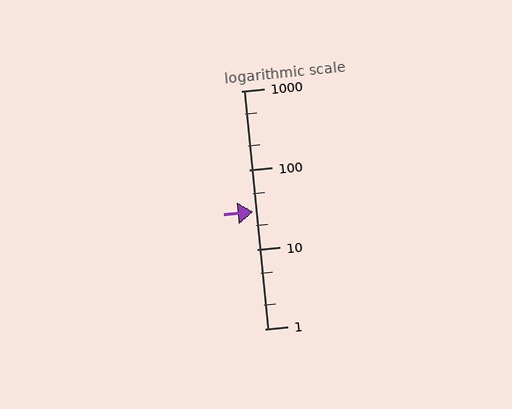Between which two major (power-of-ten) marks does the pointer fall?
The pointer is between 10 and 100.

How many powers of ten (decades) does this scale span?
The scale spans 3 decades, from 1 to 1000.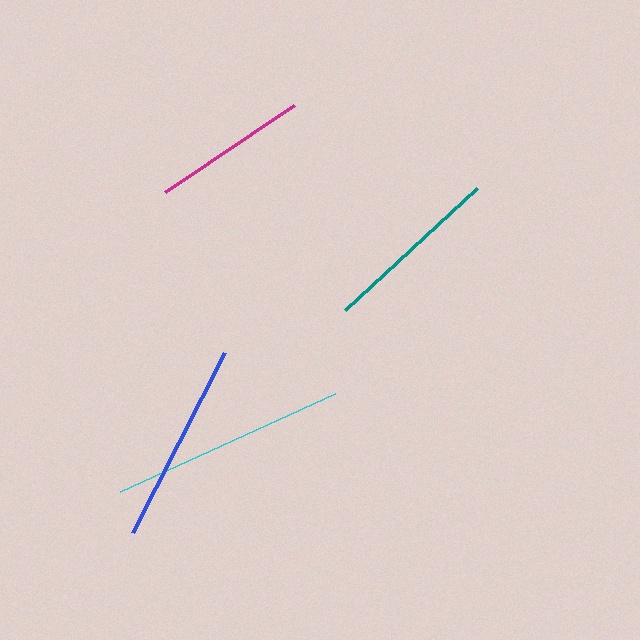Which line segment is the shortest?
The magenta line is the shortest at approximately 155 pixels.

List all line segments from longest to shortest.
From longest to shortest: cyan, blue, teal, magenta.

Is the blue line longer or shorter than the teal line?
The blue line is longer than the teal line.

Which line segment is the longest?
The cyan line is the longest at approximately 237 pixels.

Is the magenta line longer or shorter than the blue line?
The blue line is longer than the magenta line.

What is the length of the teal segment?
The teal segment is approximately 180 pixels long.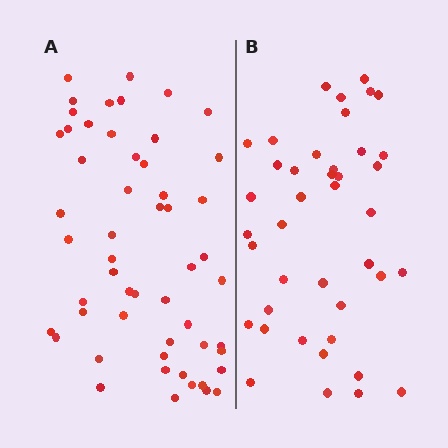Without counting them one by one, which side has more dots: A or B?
Region A (the left region) has more dots.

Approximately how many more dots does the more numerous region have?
Region A has approximately 15 more dots than region B.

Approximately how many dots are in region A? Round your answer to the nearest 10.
About 50 dots. (The exact count is 54, which rounds to 50.)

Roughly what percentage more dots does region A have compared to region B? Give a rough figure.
About 30% more.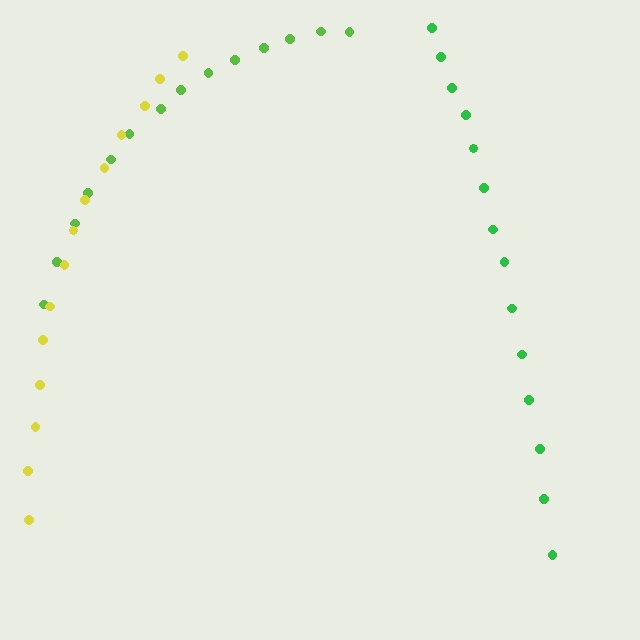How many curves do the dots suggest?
There are 3 distinct paths.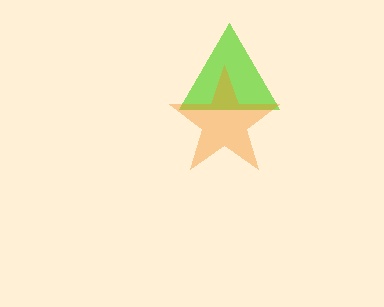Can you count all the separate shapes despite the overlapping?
Yes, there are 2 separate shapes.